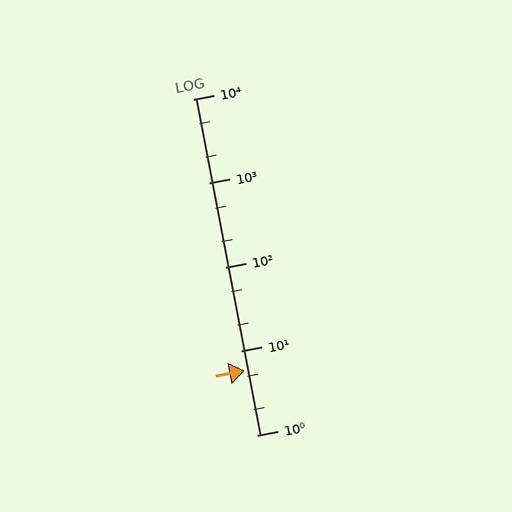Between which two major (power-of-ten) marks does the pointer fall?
The pointer is between 1 and 10.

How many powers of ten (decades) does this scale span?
The scale spans 4 decades, from 1 to 10000.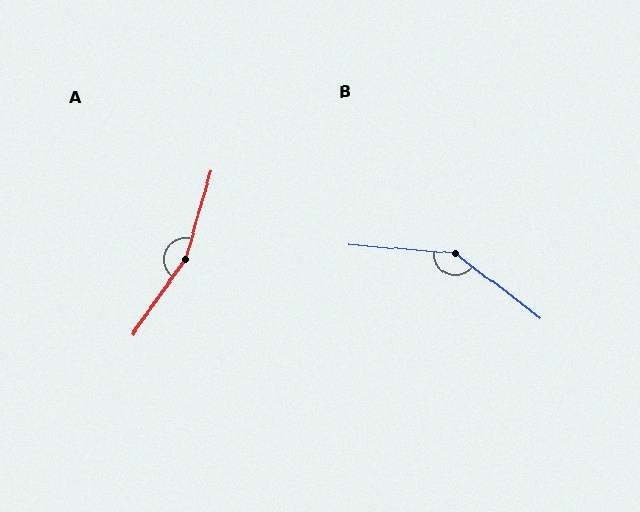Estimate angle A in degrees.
Approximately 161 degrees.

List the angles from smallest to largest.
B (148°), A (161°).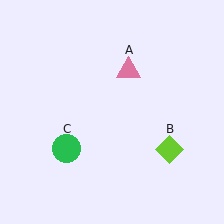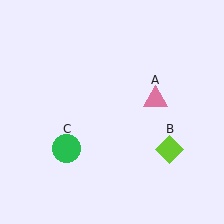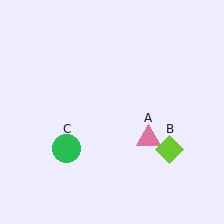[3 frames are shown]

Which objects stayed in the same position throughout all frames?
Lime diamond (object B) and green circle (object C) remained stationary.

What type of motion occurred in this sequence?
The pink triangle (object A) rotated clockwise around the center of the scene.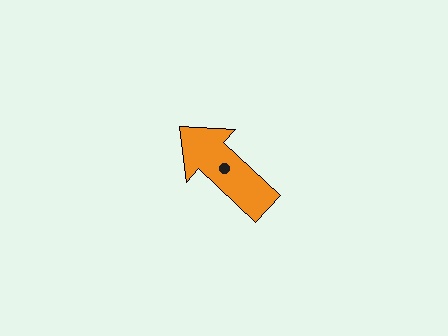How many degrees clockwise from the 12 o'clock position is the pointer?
Approximately 313 degrees.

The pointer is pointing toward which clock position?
Roughly 10 o'clock.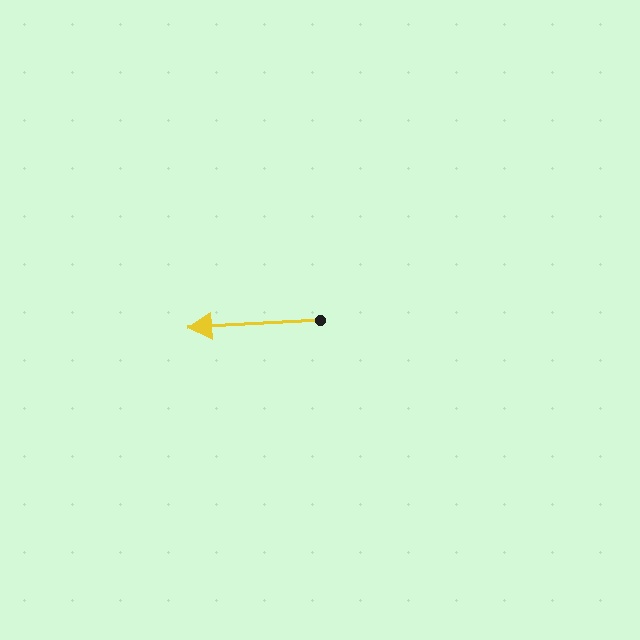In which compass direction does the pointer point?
West.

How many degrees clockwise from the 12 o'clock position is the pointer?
Approximately 267 degrees.